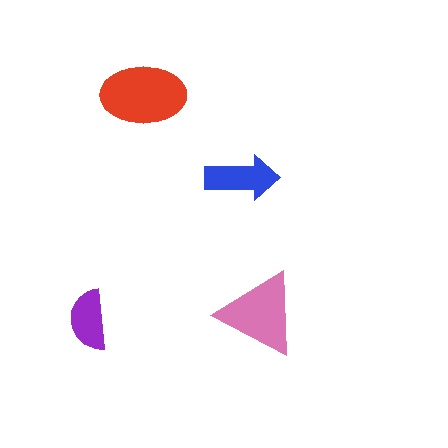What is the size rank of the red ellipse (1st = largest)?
1st.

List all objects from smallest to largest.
The purple semicircle, the blue arrow, the pink triangle, the red ellipse.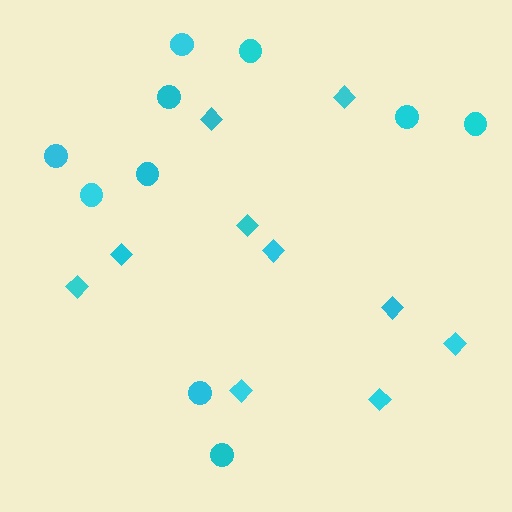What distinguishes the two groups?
There are 2 groups: one group of diamonds (10) and one group of circles (10).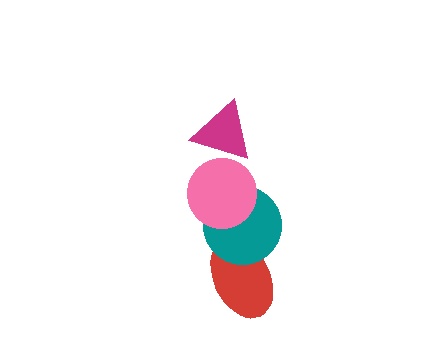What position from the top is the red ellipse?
The red ellipse is 4th from the top.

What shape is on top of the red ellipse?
The teal circle is on top of the red ellipse.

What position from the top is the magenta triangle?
The magenta triangle is 1st from the top.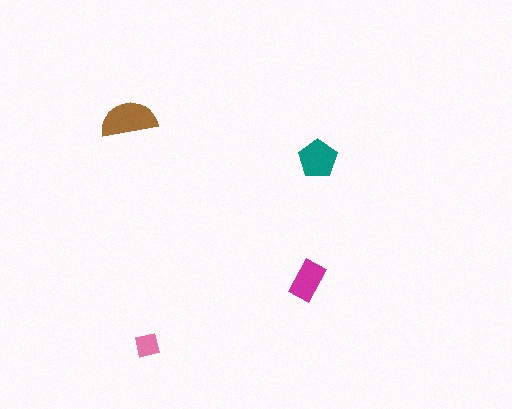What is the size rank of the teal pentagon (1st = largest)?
2nd.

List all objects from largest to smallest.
The brown semicircle, the teal pentagon, the magenta rectangle, the pink square.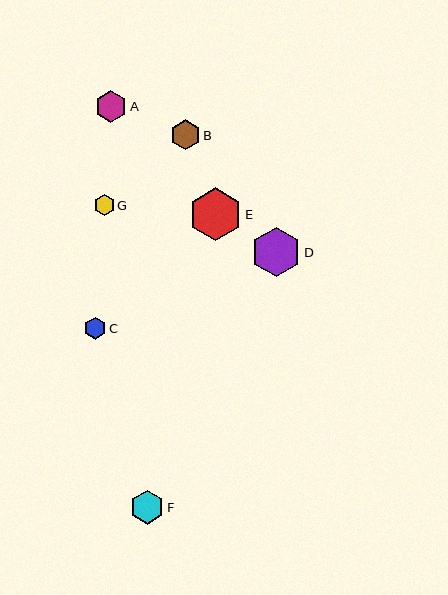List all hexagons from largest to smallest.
From largest to smallest: E, D, F, A, B, C, G.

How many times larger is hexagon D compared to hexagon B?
Hexagon D is approximately 1.7 times the size of hexagon B.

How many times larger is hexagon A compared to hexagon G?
Hexagon A is approximately 1.6 times the size of hexagon G.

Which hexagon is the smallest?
Hexagon G is the smallest with a size of approximately 20 pixels.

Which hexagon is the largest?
Hexagon E is the largest with a size of approximately 52 pixels.